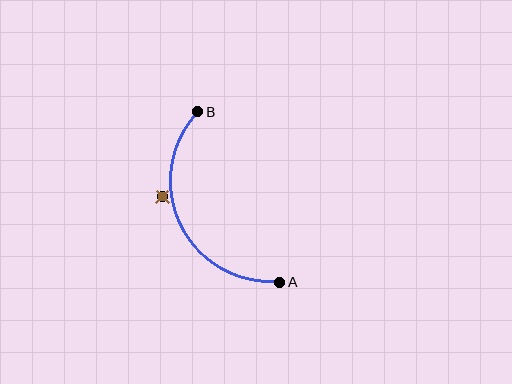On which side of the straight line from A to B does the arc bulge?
The arc bulges to the left of the straight line connecting A and B.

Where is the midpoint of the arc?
The arc midpoint is the point on the curve farthest from the straight line joining A and B. It sits to the left of that line.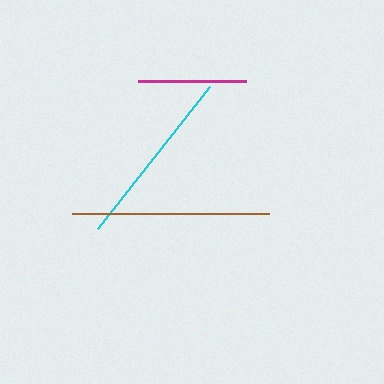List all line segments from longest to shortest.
From longest to shortest: brown, cyan, magenta.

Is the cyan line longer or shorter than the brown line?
The brown line is longer than the cyan line.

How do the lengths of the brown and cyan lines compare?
The brown and cyan lines are approximately the same length.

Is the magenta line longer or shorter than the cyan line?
The cyan line is longer than the magenta line.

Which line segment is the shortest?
The magenta line is the shortest at approximately 108 pixels.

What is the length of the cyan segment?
The cyan segment is approximately 181 pixels long.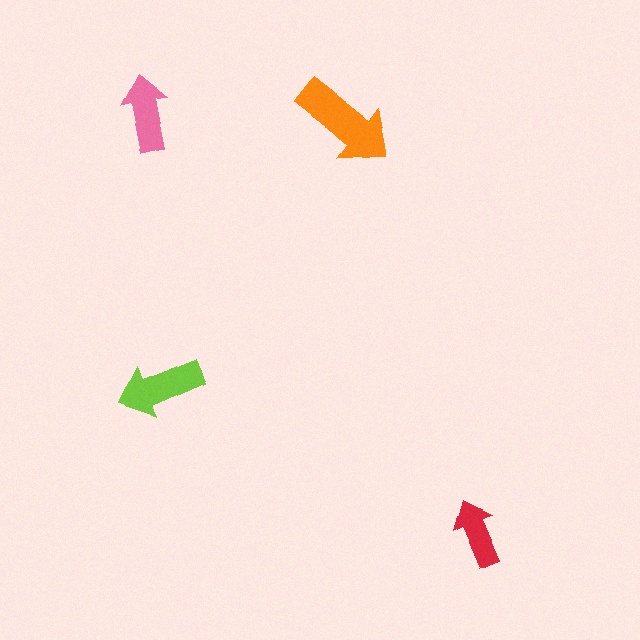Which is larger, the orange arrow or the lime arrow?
The orange one.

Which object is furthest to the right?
The red arrow is rightmost.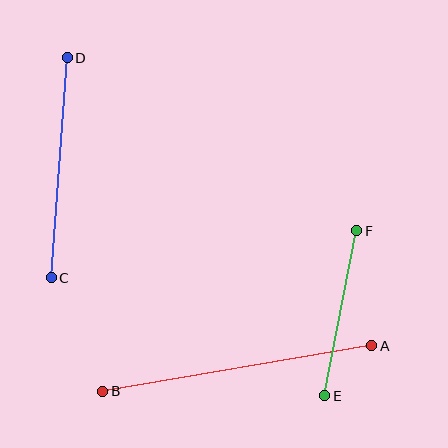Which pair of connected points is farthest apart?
Points A and B are farthest apart.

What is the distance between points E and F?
The distance is approximately 168 pixels.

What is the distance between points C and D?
The distance is approximately 220 pixels.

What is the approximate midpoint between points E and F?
The midpoint is at approximately (341, 313) pixels.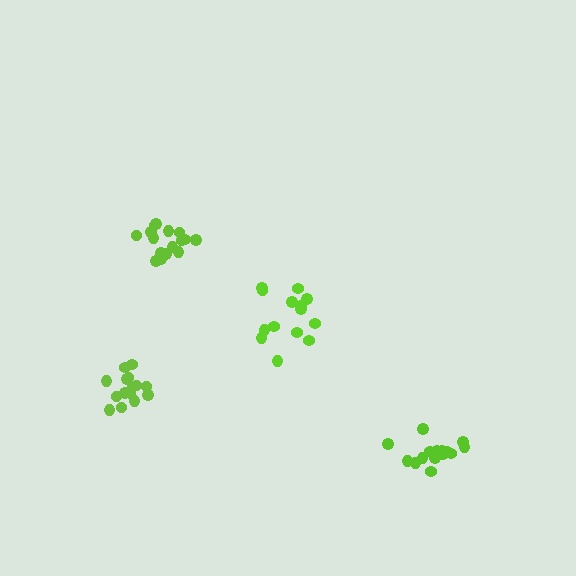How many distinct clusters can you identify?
There are 4 distinct clusters.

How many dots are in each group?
Group 1: 16 dots, Group 2: 15 dots, Group 3: 16 dots, Group 4: 14 dots (61 total).